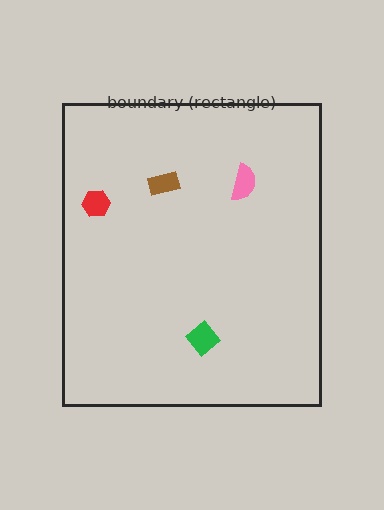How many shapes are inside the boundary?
4 inside, 0 outside.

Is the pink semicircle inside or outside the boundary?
Inside.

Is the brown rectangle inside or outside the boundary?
Inside.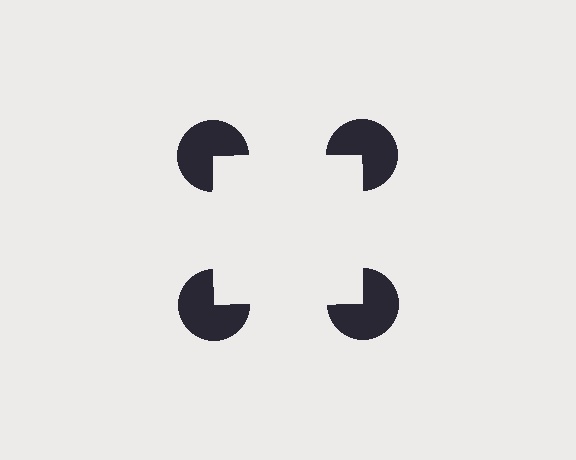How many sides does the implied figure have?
4 sides.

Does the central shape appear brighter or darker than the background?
It typically appears slightly brighter than the background, even though no actual brightness change is drawn.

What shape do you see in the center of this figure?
An illusory square — its edges are inferred from the aligned wedge cuts in the pac-man discs, not physically drawn.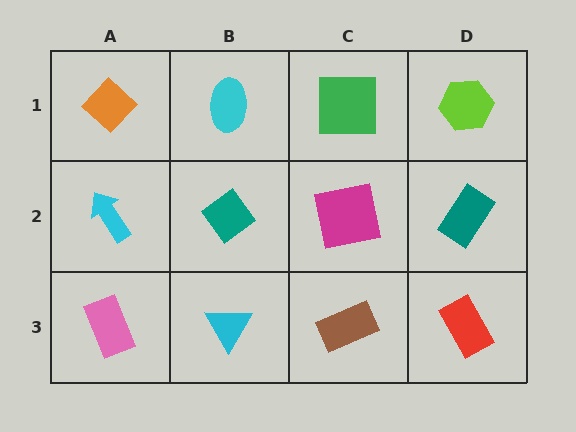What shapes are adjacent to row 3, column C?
A magenta square (row 2, column C), a cyan triangle (row 3, column B), a red rectangle (row 3, column D).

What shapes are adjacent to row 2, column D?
A lime hexagon (row 1, column D), a red rectangle (row 3, column D), a magenta square (row 2, column C).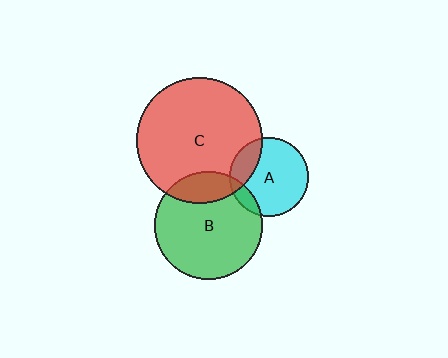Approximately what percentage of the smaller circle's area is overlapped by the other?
Approximately 10%.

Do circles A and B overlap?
Yes.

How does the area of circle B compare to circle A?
Approximately 1.9 times.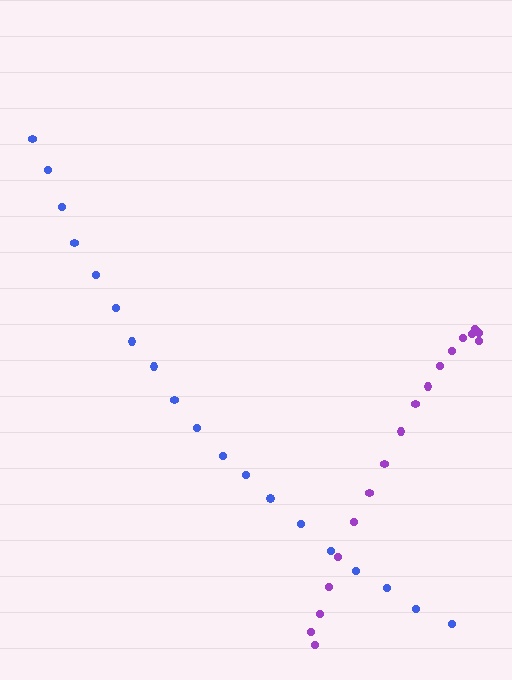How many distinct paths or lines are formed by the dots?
There are 2 distinct paths.